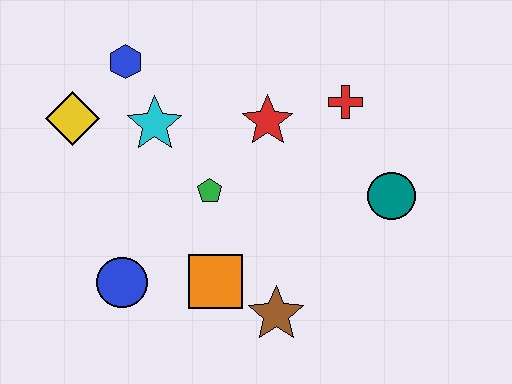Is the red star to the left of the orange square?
No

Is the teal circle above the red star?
No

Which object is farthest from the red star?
The blue circle is farthest from the red star.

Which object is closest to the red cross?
The red star is closest to the red cross.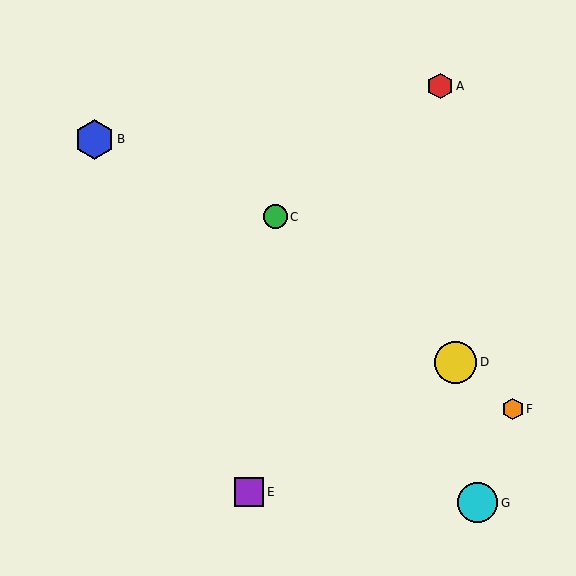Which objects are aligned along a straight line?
Objects C, D, F are aligned along a straight line.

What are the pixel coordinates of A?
Object A is at (440, 86).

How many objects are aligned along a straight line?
3 objects (C, D, F) are aligned along a straight line.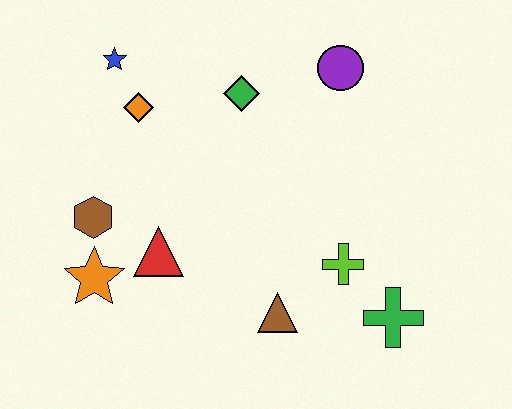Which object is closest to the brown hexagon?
The orange star is closest to the brown hexagon.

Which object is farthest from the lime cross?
The blue star is farthest from the lime cross.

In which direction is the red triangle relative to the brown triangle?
The red triangle is to the left of the brown triangle.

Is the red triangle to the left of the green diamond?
Yes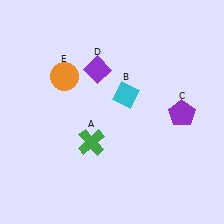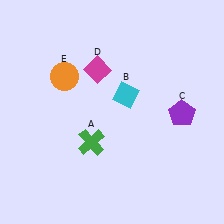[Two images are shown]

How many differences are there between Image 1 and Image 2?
There is 1 difference between the two images.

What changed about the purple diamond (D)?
In Image 1, D is purple. In Image 2, it changed to magenta.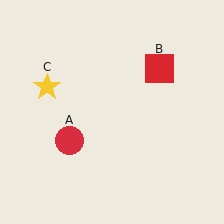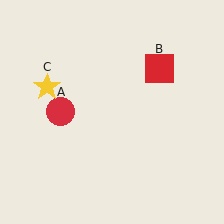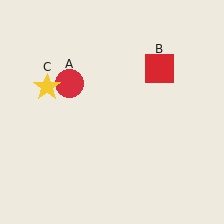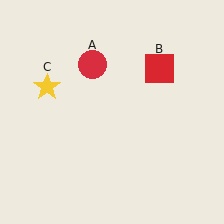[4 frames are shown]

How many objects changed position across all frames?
1 object changed position: red circle (object A).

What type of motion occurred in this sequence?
The red circle (object A) rotated clockwise around the center of the scene.